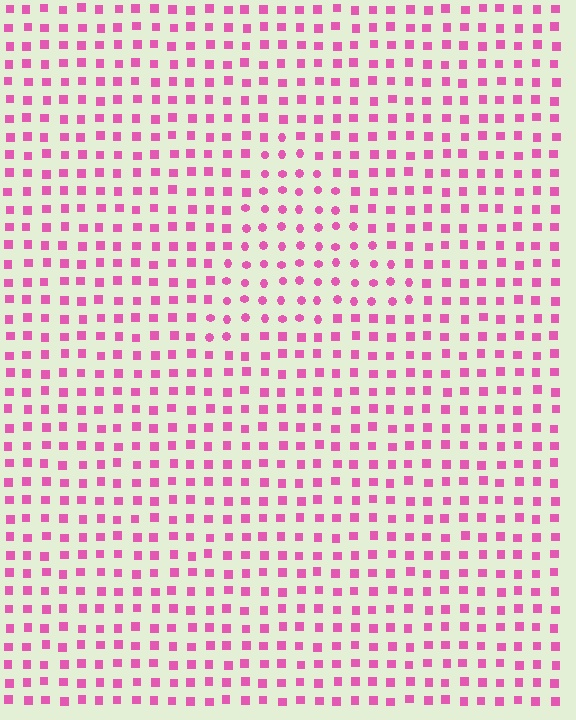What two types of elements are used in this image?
The image uses circles inside the triangle region and squares outside it.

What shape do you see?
I see a triangle.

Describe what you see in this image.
The image is filled with small pink elements arranged in a uniform grid. A triangle-shaped region contains circles, while the surrounding area contains squares. The boundary is defined purely by the change in element shape.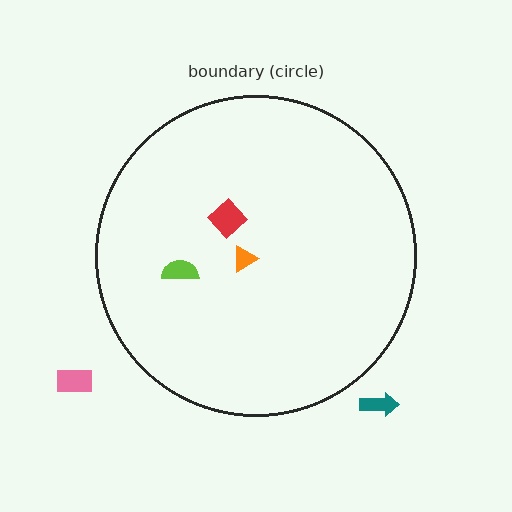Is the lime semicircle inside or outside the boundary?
Inside.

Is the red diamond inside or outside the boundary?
Inside.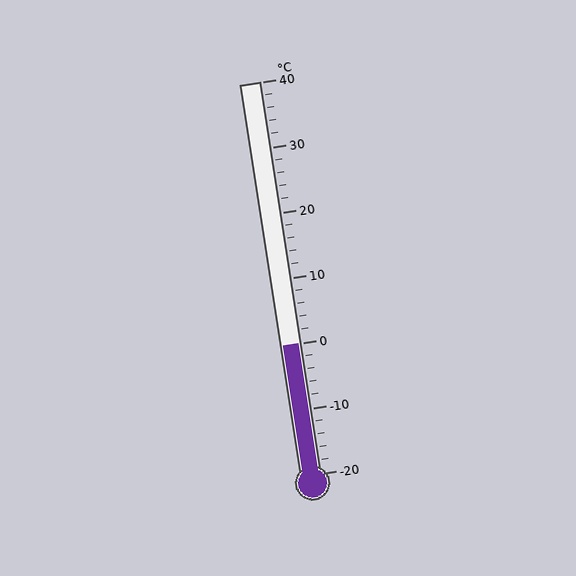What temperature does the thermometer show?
The thermometer shows approximately 0°C.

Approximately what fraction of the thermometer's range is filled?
The thermometer is filled to approximately 35% of its range.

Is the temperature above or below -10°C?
The temperature is above -10°C.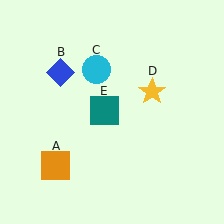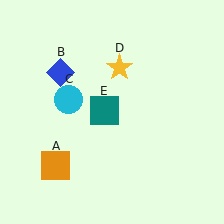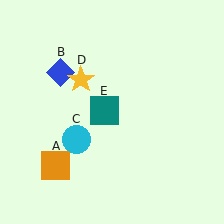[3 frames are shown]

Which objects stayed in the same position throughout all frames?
Orange square (object A) and blue diamond (object B) and teal square (object E) remained stationary.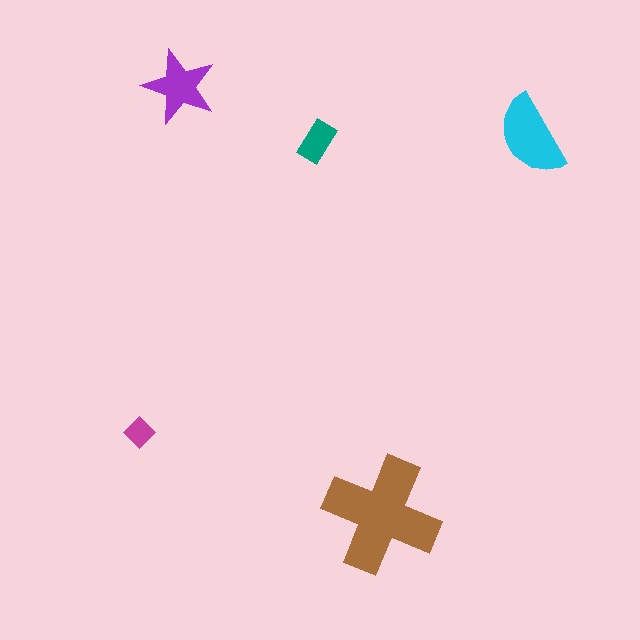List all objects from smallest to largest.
The magenta diamond, the teal rectangle, the purple star, the cyan semicircle, the brown cross.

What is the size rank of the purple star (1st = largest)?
3rd.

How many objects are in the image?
There are 5 objects in the image.